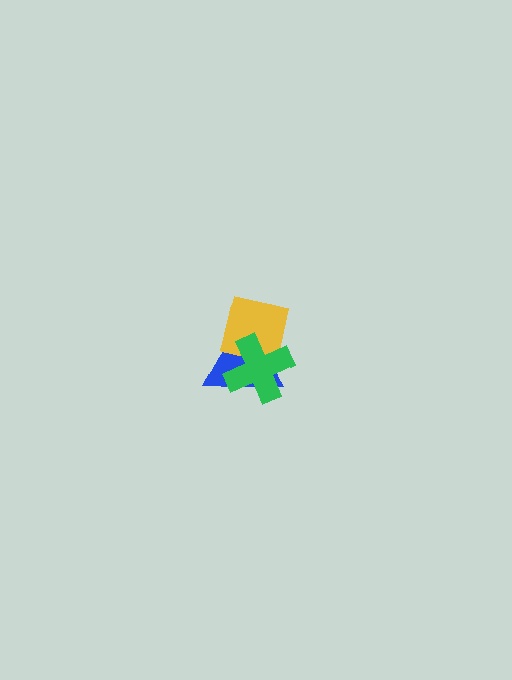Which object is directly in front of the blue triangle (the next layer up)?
The yellow square is directly in front of the blue triangle.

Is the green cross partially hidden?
No, no other shape covers it.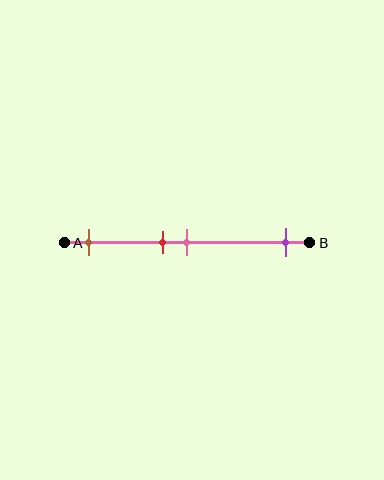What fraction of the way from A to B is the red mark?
The red mark is approximately 40% (0.4) of the way from A to B.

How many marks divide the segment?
There are 4 marks dividing the segment.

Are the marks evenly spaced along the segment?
No, the marks are not evenly spaced.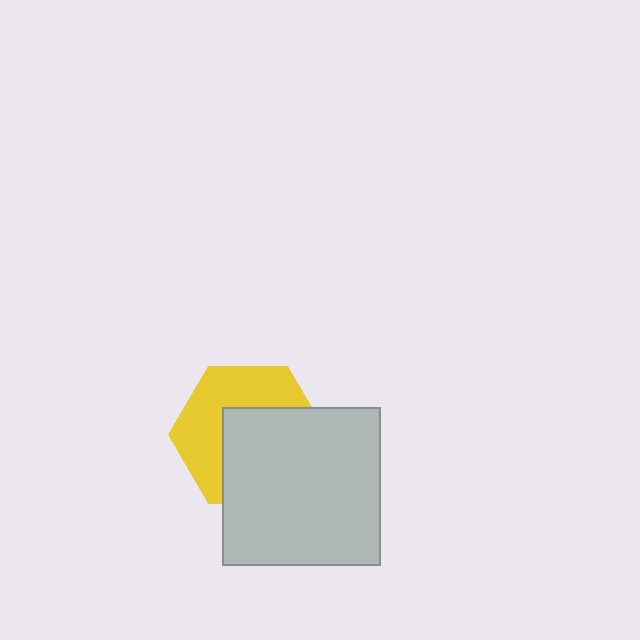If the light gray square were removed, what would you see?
You would see the complete yellow hexagon.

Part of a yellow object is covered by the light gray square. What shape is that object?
It is a hexagon.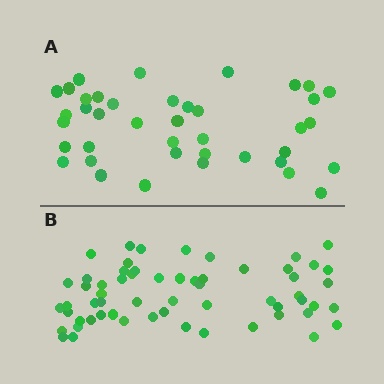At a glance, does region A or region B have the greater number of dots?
Region B (the bottom region) has more dots.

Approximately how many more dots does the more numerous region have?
Region B has approximately 20 more dots than region A.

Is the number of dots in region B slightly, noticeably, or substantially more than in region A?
Region B has substantially more. The ratio is roughly 1.5 to 1.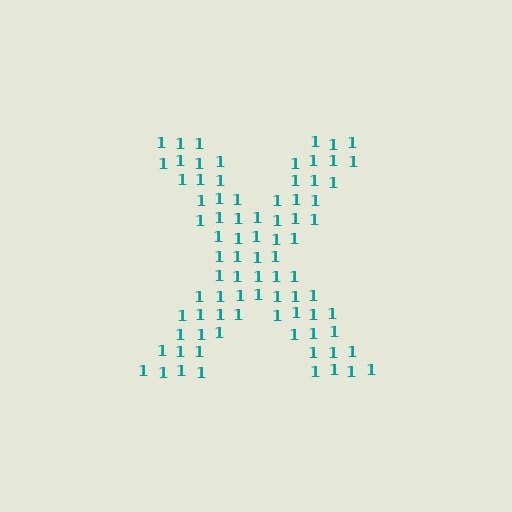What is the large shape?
The large shape is the letter X.